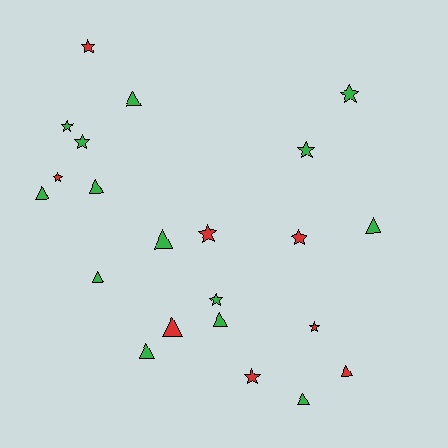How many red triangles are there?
There are 2 red triangles.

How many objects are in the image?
There are 22 objects.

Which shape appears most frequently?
Triangle, with 11 objects.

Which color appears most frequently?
Green, with 14 objects.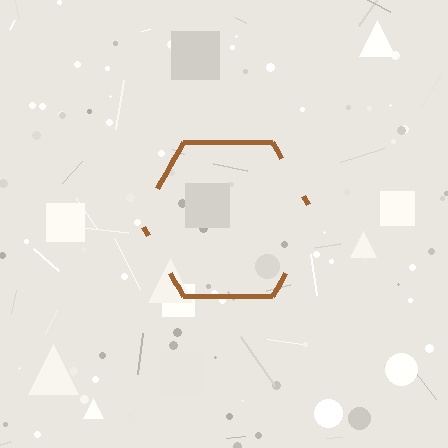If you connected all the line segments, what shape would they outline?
They would outline a hexagon.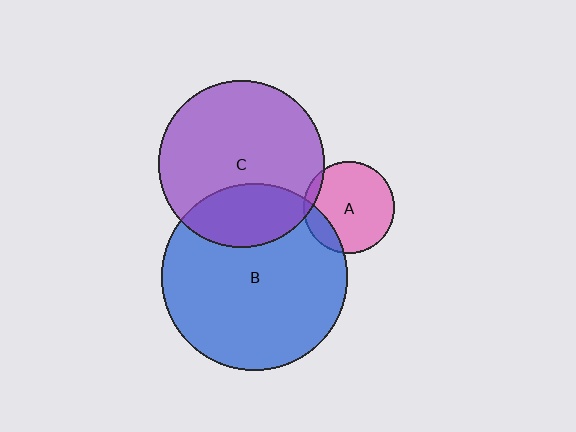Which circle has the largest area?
Circle B (blue).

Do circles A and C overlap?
Yes.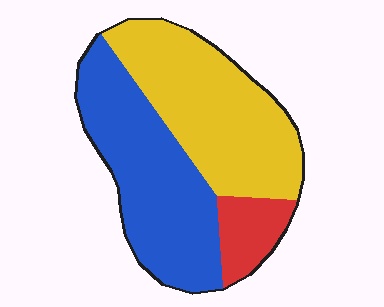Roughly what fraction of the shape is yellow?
Yellow covers about 45% of the shape.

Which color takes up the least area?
Red, at roughly 10%.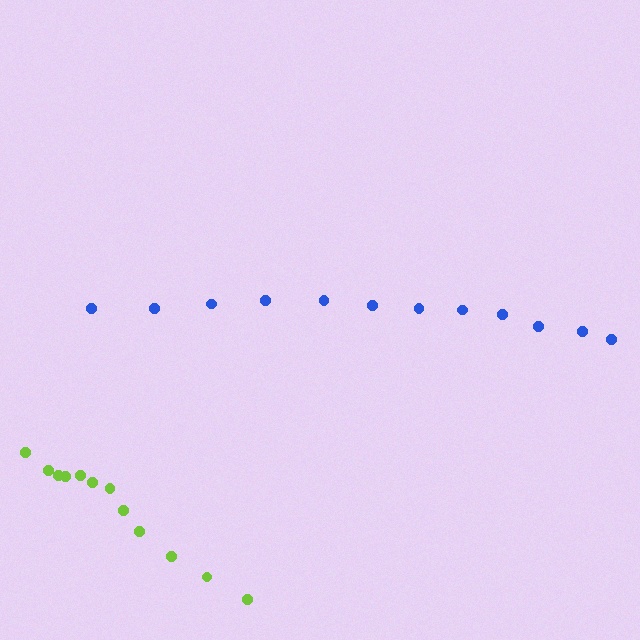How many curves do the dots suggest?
There are 2 distinct paths.